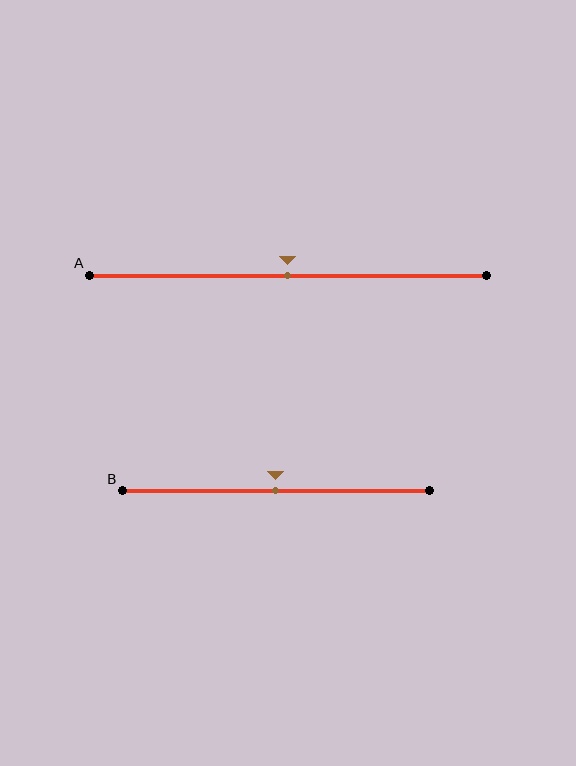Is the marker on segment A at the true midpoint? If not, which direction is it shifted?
Yes, the marker on segment A is at the true midpoint.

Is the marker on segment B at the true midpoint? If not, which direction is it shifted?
Yes, the marker on segment B is at the true midpoint.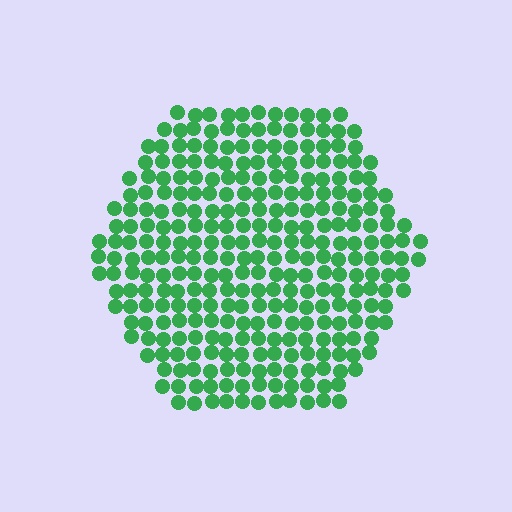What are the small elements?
The small elements are circles.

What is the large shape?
The large shape is a hexagon.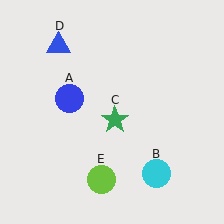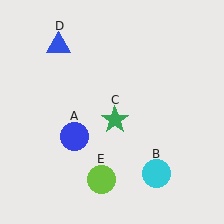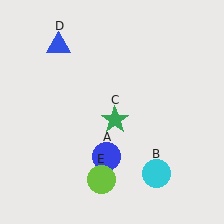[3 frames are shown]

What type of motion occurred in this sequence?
The blue circle (object A) rotated counterclockwise around the center of the scene.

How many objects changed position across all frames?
1 object changed position: blue circle (object A).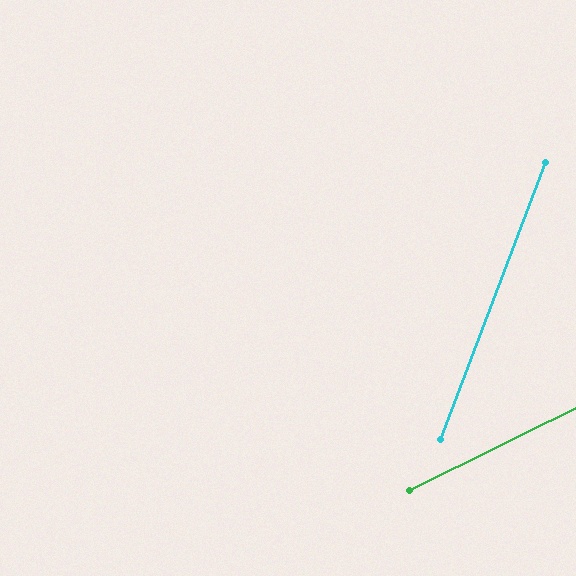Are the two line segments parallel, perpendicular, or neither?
Neither parallel nor perpendicular — they differ by about 43°.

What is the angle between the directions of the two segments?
Approximately 43 degrees.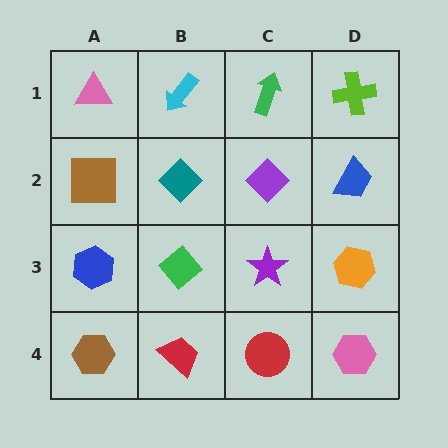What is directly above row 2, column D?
A lime cross.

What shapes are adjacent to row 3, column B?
A teal diamond (row 2, column B), a red trapezoid (row 4, column B), a blue hexagon (row 3, column A), a purple star (row 3, column C).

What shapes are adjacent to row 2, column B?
A cyan arrow (row 1, column B), a green diamond (row 3, column B), a brown square (row 2, column A), a purple diamond (row 2, column C).